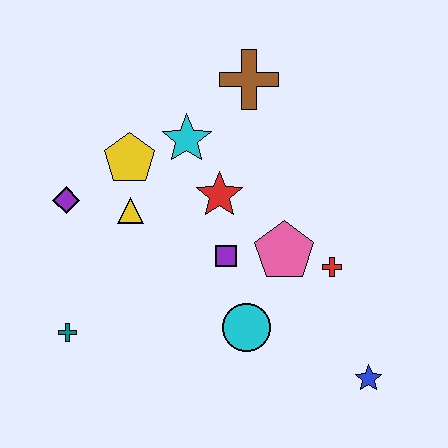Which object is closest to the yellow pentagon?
The yellow triangle is closest to the yellow pentagon.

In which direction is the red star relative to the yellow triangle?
The red star is to the right of the yellow triangle.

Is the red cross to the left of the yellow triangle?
No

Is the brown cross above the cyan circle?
Yes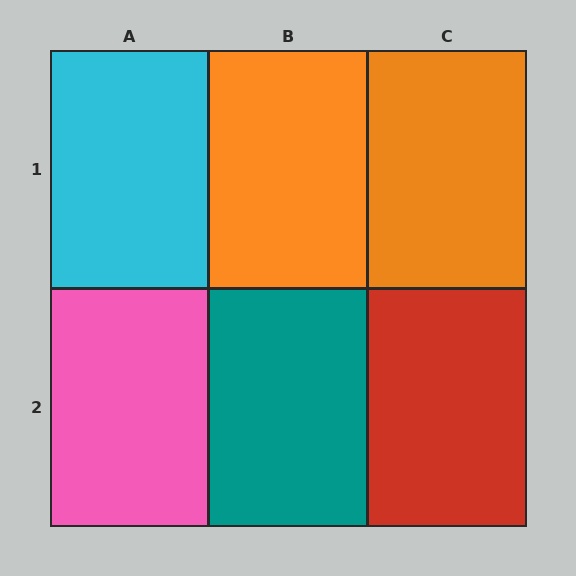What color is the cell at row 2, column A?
Pink.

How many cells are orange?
2 cells are orange.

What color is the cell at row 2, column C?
Red.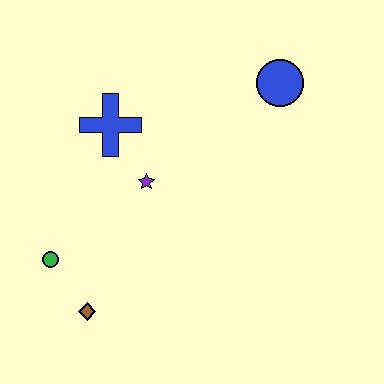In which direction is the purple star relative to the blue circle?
The purple star is to the left of the blue circle.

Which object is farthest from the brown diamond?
The blue circle is farthest from the brown diamond.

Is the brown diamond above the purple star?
No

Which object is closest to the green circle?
The brown diamond is closest to the green circle.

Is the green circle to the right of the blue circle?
No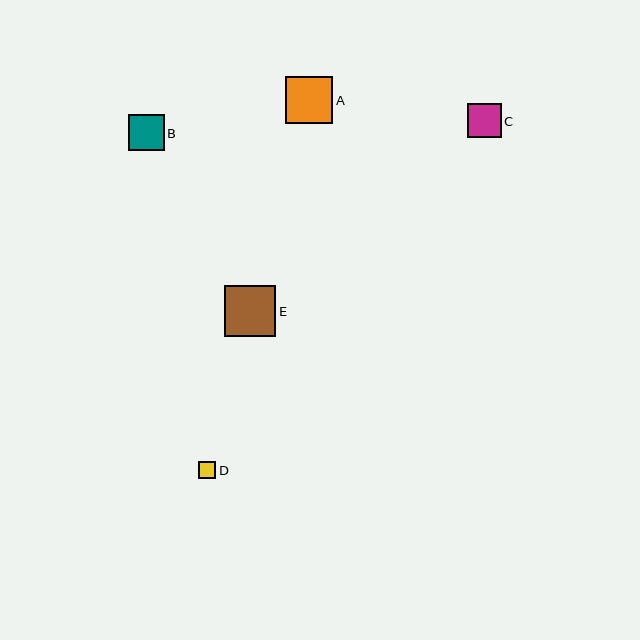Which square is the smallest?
Square D is the smallest with a size of approximately 17 pixels.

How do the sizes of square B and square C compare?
Square B and square C are approximately the same size.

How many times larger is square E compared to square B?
Square E is approximately 1.4 times the size of square B.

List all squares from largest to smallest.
From largest to smallest: E, A, B, C, D.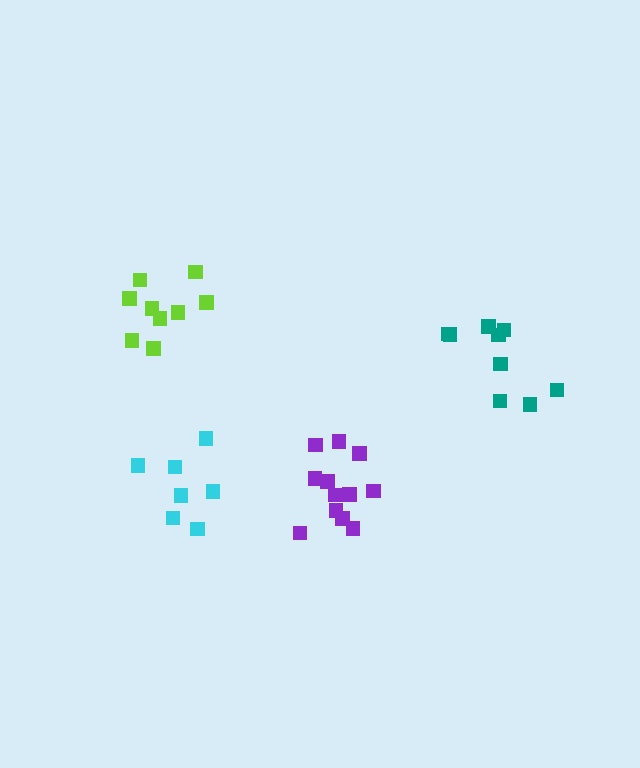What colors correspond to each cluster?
The clusters are colored: cyan, lime, teal, purple.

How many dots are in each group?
Group 1: 7 dots, Group 2: 9 dots, Group 3: 9 dots, Group 4: 12 dots (37 total).